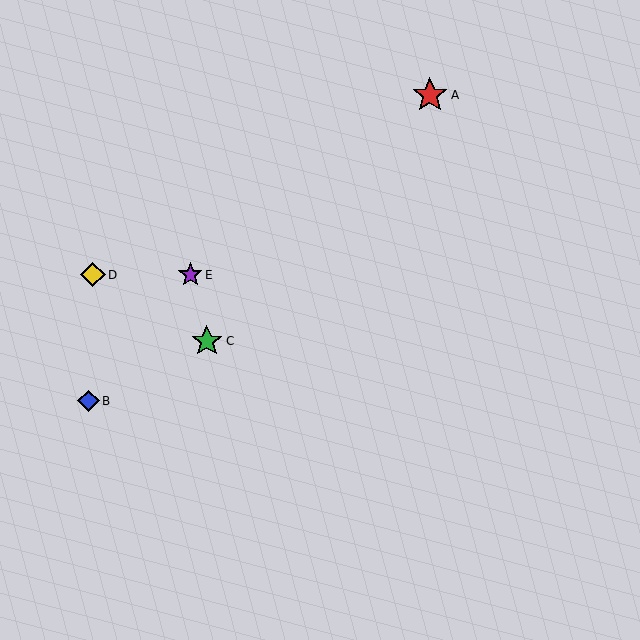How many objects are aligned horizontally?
2 objects (D, E) are aligned horizontally.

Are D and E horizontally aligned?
Yes, both are at y≈275.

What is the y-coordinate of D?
Object D is at y≈275.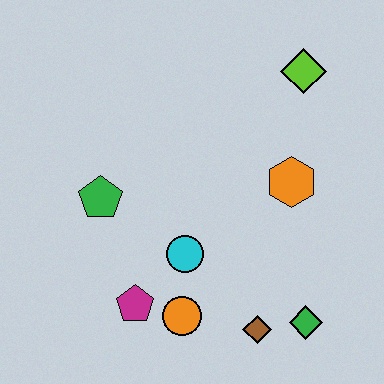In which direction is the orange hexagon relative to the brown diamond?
The orange hexagon is above the brown diamond.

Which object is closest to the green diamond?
The brown diamond is closest to the green diamond.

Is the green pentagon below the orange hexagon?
Yes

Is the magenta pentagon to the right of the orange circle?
No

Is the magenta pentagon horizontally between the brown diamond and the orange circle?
No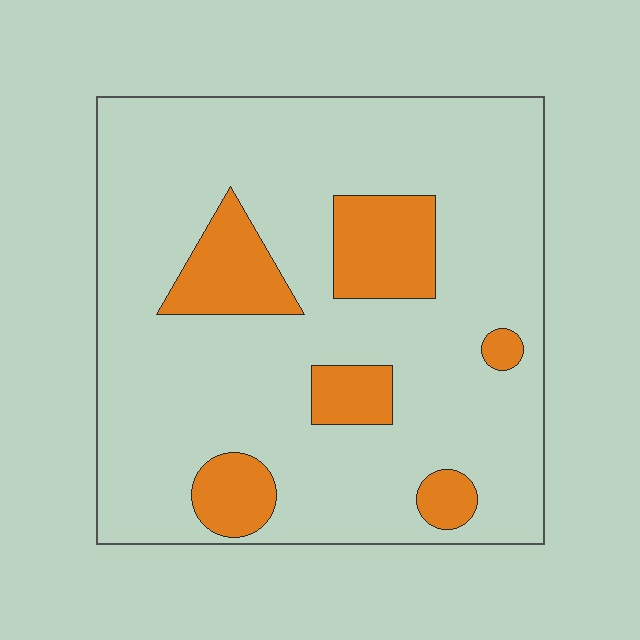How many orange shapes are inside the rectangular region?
6.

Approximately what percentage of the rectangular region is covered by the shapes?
Approximately 20%.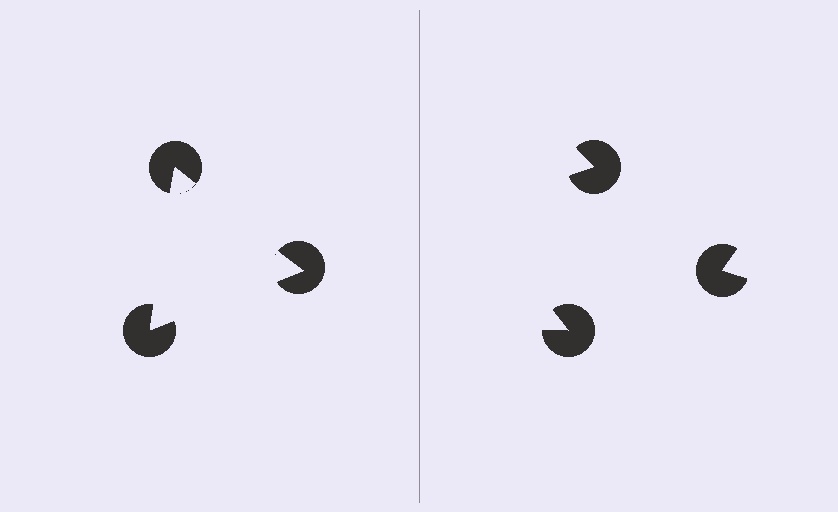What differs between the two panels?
The pac-man discs are positioned identically on both sides; only the wedge orientations differ. On the left they align to a triangle; on the right they are misaligned.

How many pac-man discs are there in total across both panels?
6 — 3 on each side.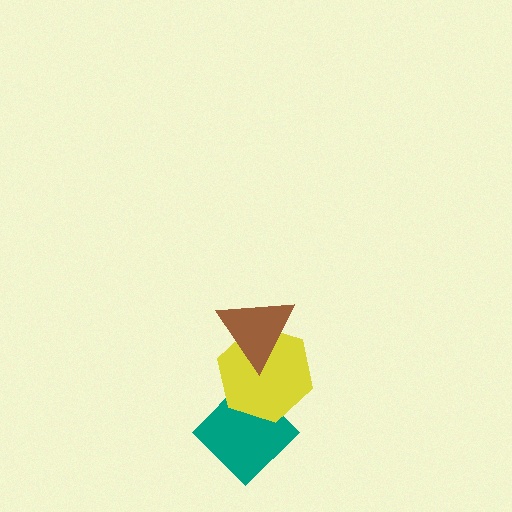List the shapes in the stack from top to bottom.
From top to bottom: the brown triangle, the yellow hexagon, the teal diamond.